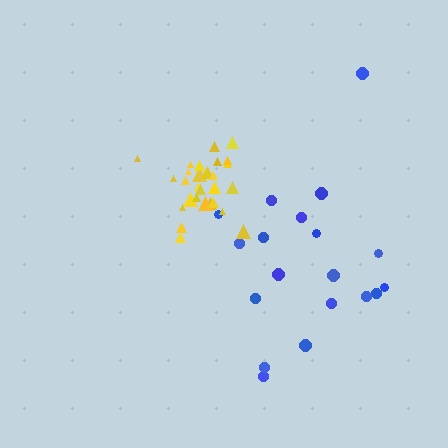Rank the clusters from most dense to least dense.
yellow, blue.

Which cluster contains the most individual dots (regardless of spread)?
Yellow (28).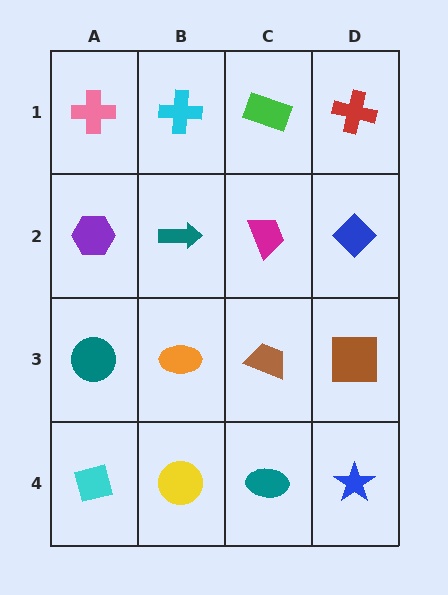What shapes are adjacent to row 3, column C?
A magenta trapezoid (row 2, column C), a teal ellipse (row 4, column C), an orange ellipse (row 3, column B), a brown square (row 3, column D).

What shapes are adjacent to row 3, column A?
A purple hexagon (row 2, column A), a cyan square (row 4, column A), an orange ellipse (row 3, column B).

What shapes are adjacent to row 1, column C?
A magenta trapezoid (row 2, column C), a cyan cross (row 1, column B), a red cross (row 1, column D).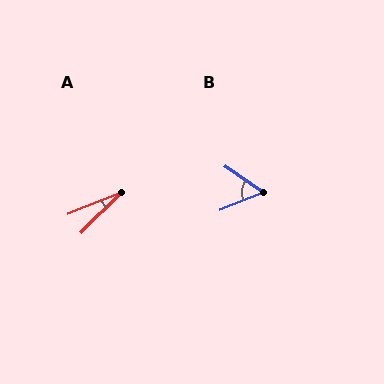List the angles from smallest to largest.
A (23°), B (57°).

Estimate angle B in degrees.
Approximately 57 degrees.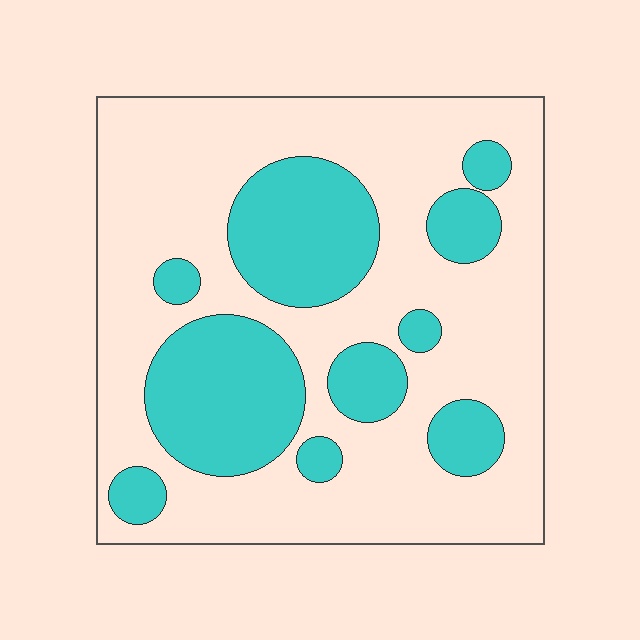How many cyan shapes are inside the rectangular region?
10.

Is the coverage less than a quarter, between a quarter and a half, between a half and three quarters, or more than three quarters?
Between a quarter and a half.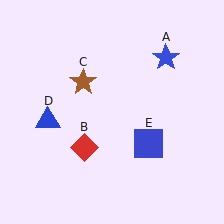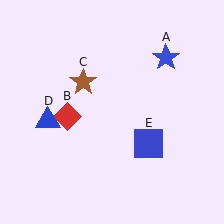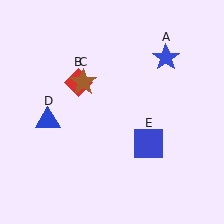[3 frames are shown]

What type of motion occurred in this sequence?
The red diamond (object B) rotated clockwise around the center of the scene.